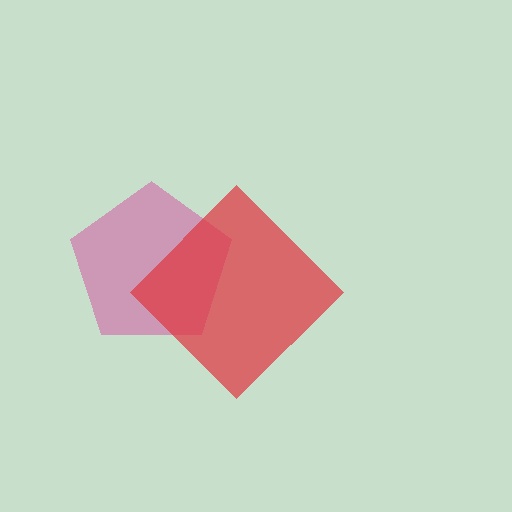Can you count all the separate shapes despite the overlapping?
Yes, there are 2 separate shapes.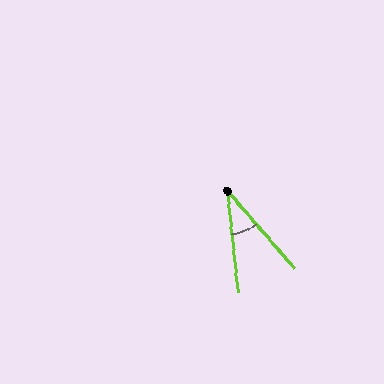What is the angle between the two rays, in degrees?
Approximately 35 degrees.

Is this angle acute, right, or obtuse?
It is acute.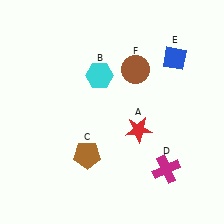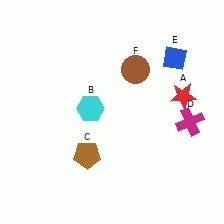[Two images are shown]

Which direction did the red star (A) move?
The red star (A) moved right.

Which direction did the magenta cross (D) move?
The magenta cross (D) moved up.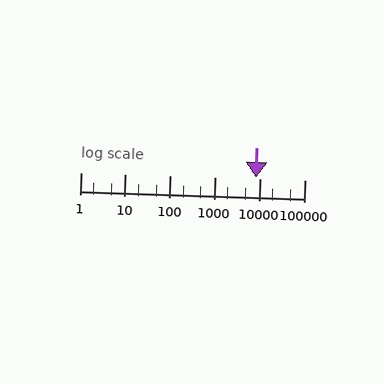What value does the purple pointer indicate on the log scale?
The pointer indicates approximately 8200.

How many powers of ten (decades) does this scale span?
The scale spans 5 decades, from 1 to 100000.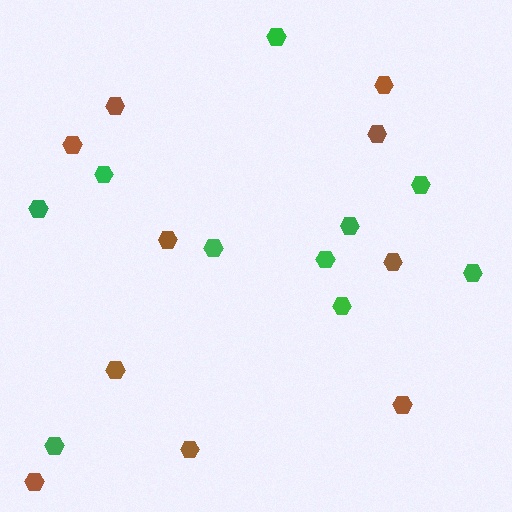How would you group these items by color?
There are 2 groups: one group of brown hexagons (10) and one group of green hexagons (10).